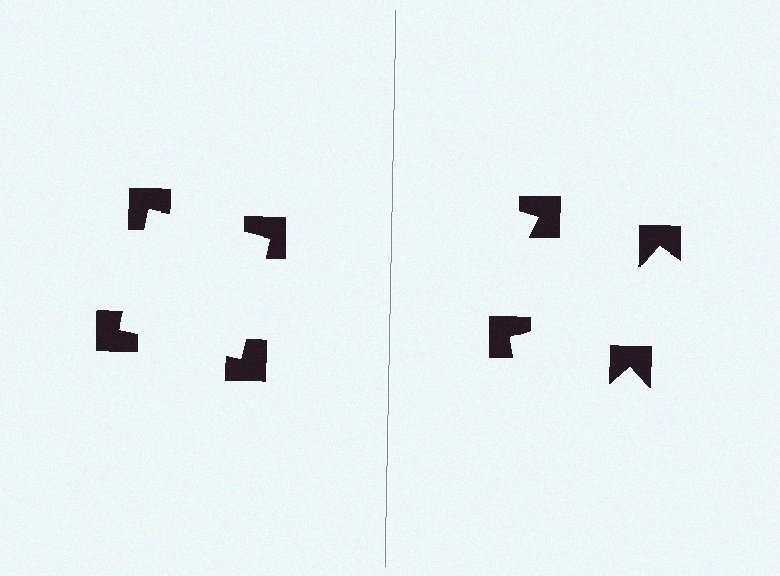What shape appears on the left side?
An illusory square.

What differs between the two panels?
The notched squares are positioned identically on both sides; only the wedge orientations differ. On the left they align to a square; on the right they are misaligned.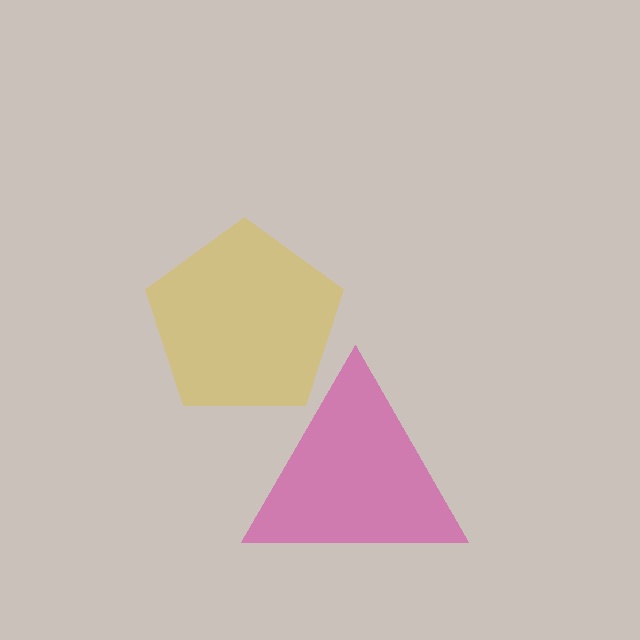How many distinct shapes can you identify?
There are 2 distinct shapes: a yellow pentagon, a magenta triangle.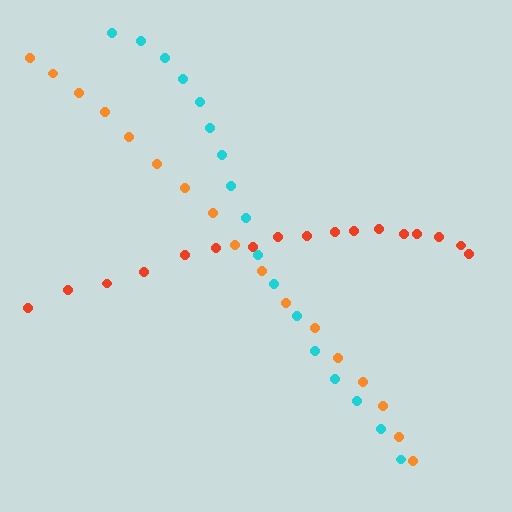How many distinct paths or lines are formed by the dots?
There are 3 distinct paths.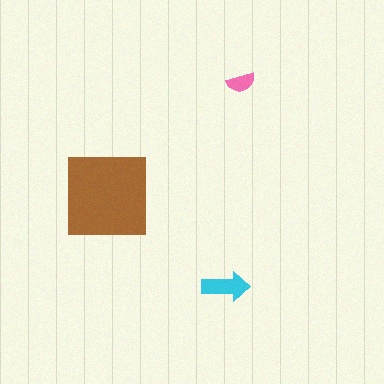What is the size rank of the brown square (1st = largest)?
1st.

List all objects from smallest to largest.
The pink semicircle, the cyan arrow, the brown square.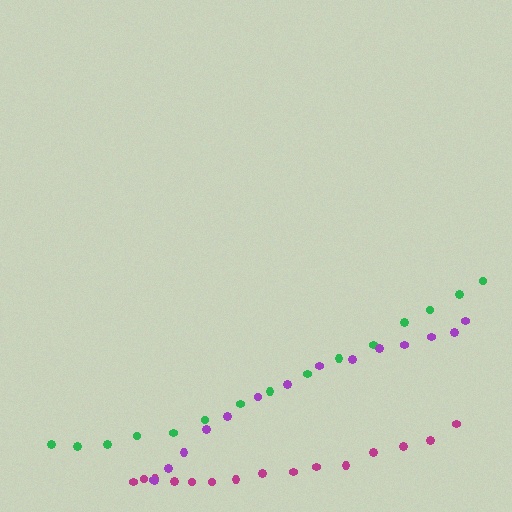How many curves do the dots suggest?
There are 3 distinct paths.